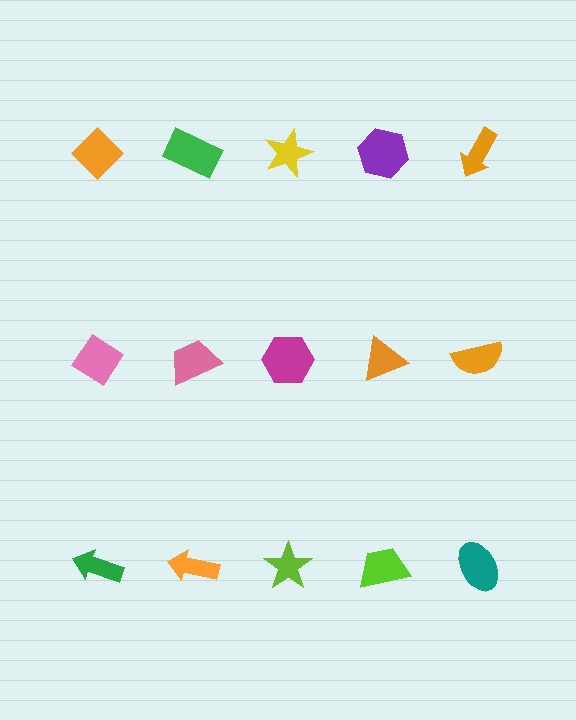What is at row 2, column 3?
A magenta hexagon.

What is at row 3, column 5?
A teal ellipse.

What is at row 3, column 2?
An orange arrow.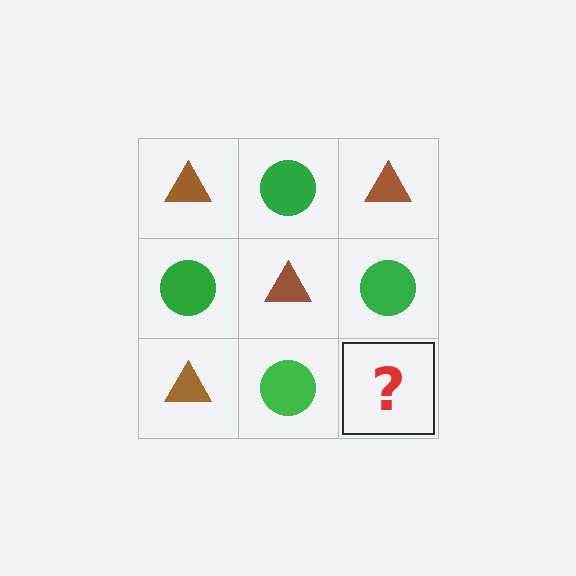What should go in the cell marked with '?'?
The missing cell should contain a brown triangle.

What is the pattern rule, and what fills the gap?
The rule is that it alternates brown triangle and green circle in a checkerboard pattern. The gap should be filled with a brown triangle.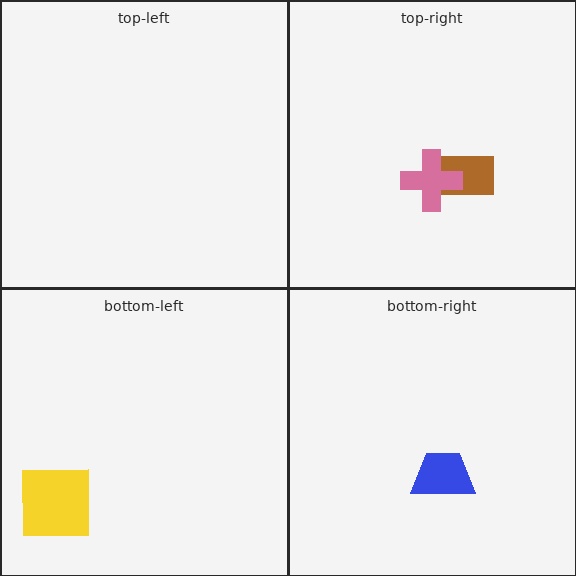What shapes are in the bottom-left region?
The yellow square.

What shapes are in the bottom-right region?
The blue trapezoid.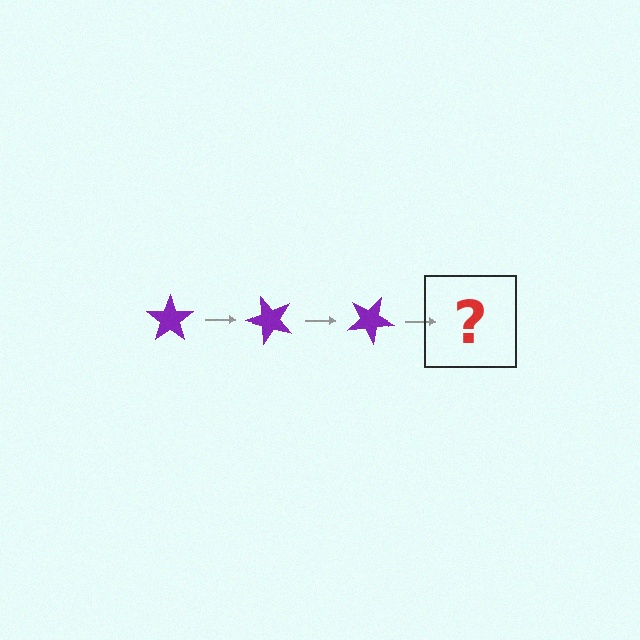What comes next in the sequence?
The next element should be a purple star rotated 150 degrees.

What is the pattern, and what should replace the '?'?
The pattern is that the star rotates 50 degrees each step. The '?' should be a purple star rotated 150 degrees.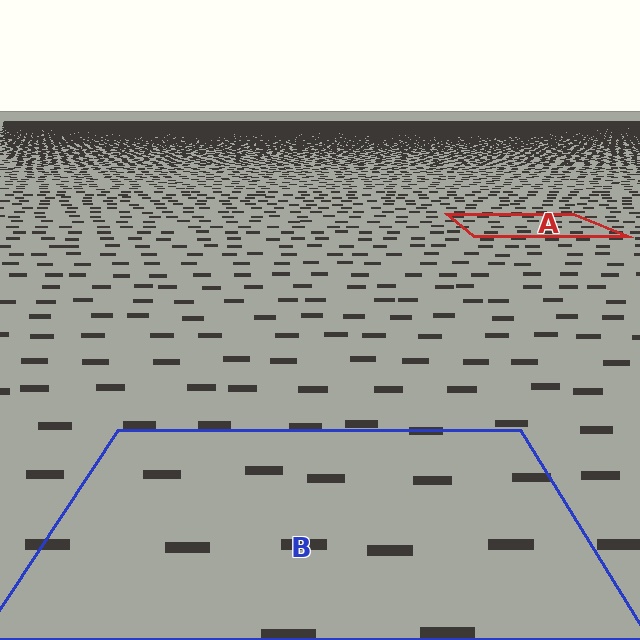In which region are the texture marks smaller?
The texture marks are smaller in region A, because it is farther away.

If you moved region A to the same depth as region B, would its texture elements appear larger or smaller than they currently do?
They would appear larger. At a closer depth, the same texture elements are projected at a bigger on-screen size.